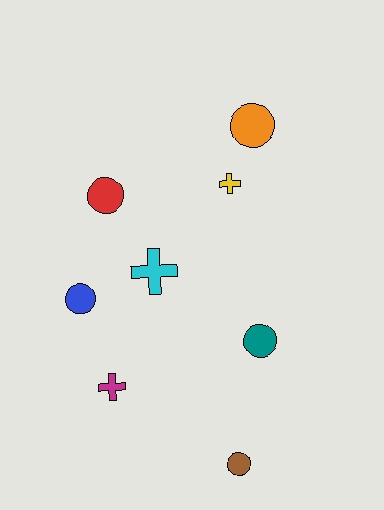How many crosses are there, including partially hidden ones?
There are 3 crosses.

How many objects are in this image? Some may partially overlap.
There are 8 objects.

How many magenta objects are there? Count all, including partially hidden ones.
There is 1 magenta object.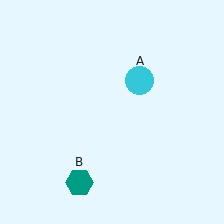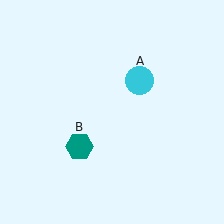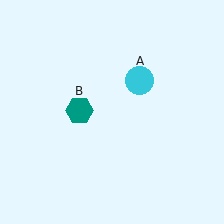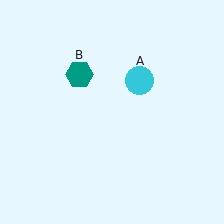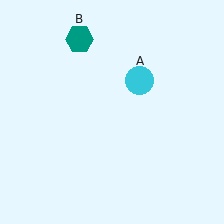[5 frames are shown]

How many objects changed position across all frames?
1 object changed position: teal hexagon (object B).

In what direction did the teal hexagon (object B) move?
The teal hexagon (object B) moved up.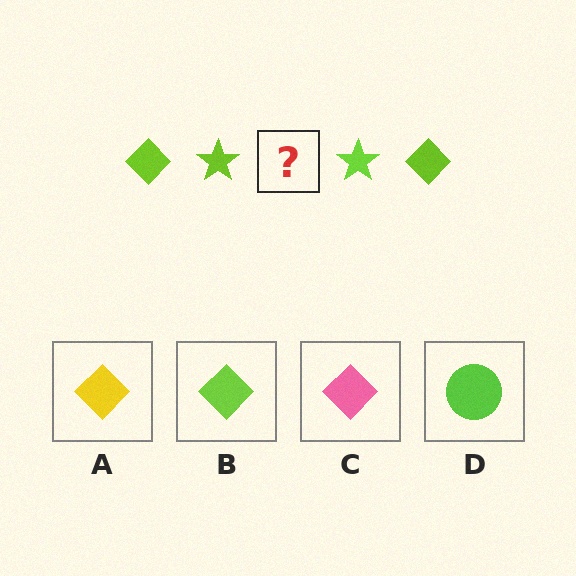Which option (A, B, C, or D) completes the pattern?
B.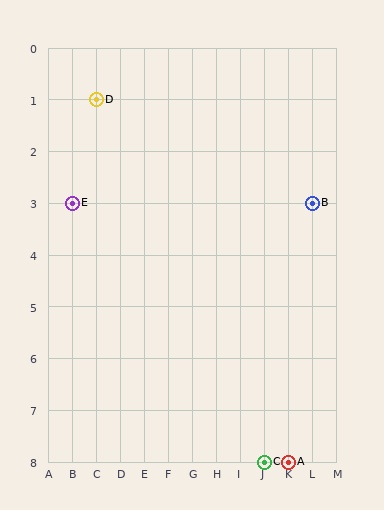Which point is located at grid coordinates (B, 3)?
Point E is at (B, 3).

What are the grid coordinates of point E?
Point E is at grid coordinates (B, 3).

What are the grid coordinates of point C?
Point C is at grid coordinates (J, 8).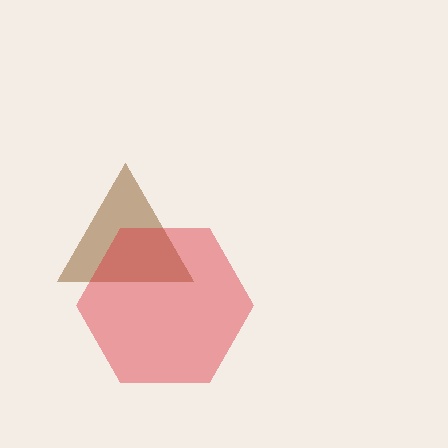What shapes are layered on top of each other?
The layered shapes are: a brown triangle, a red hexagon.